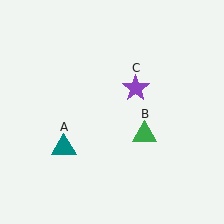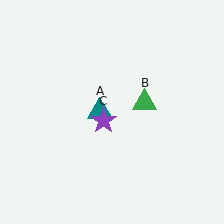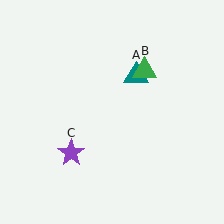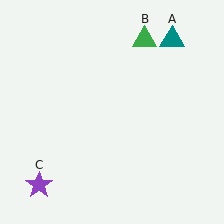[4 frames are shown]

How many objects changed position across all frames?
3 objects changed position: teal triangle (object A), green triangle (object B), purple star (object C).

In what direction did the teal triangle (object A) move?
The teal triangle (object A) moved up and to the right.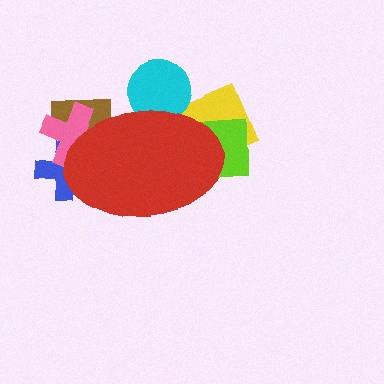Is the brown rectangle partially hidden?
Yes, the brown rectangle is partially hidden behind the red ellipse.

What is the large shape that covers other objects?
A red ellipse.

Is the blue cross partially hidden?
Yes, the blue cross is partially hidden behind the red ellipse.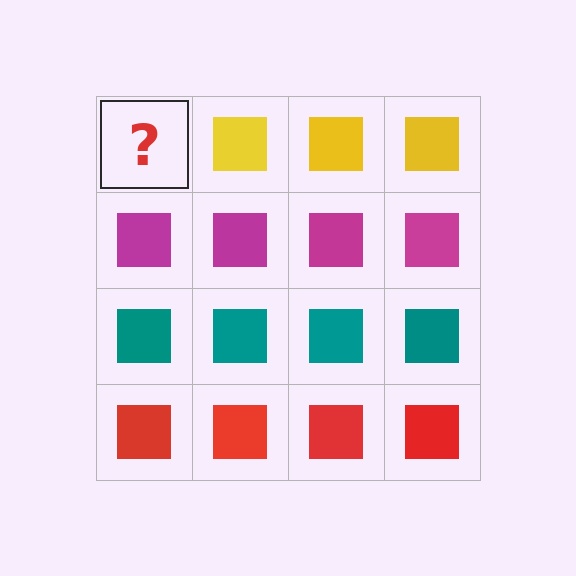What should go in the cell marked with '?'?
The missing cell should contain a yellow square.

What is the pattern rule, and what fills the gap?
The rule is that each row has a consistent color. The gap should be filled with a yellow square.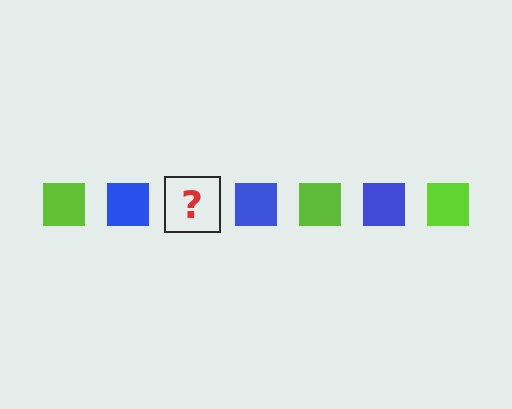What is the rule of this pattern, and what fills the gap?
The rule is that the pattern cycles through lime, blue squares. The gap should be filled with a lime square.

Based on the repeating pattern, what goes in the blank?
The blank should be a lime square.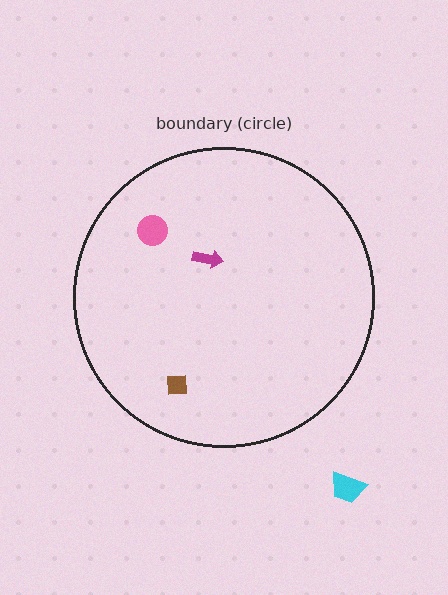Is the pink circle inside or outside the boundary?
Inside.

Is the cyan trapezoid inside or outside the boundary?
Outside.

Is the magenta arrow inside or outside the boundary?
Inside.